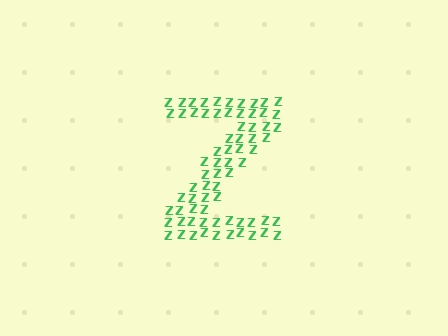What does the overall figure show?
The overall figure shows the letter Z.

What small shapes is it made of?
It is made of small letter Z's.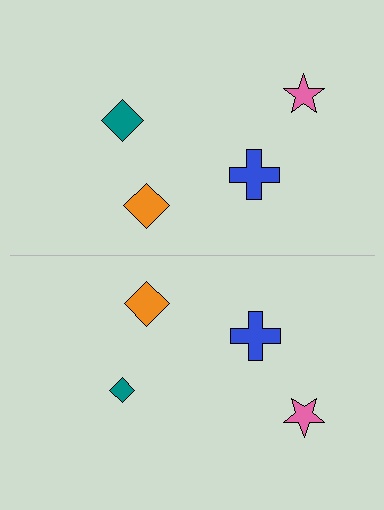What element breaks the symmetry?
The teal diamond on the bottom side has a different size than its mirror counterpart.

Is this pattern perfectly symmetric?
No, the pattern is not perfectly symmetric. The teal diamond on the bottom side has a different size than its mirror counterpart.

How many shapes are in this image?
There are 8 shapes in this image.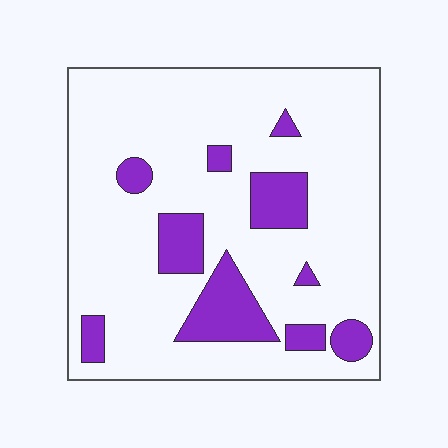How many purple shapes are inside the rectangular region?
10.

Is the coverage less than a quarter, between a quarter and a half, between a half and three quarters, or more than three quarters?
Less than a quarter.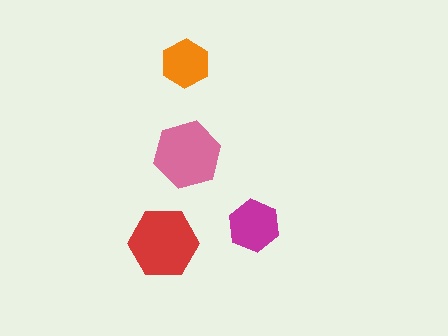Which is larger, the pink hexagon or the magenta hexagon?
The pink one.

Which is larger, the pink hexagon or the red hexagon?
The red one.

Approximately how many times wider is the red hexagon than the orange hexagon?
About 1.5 times wider.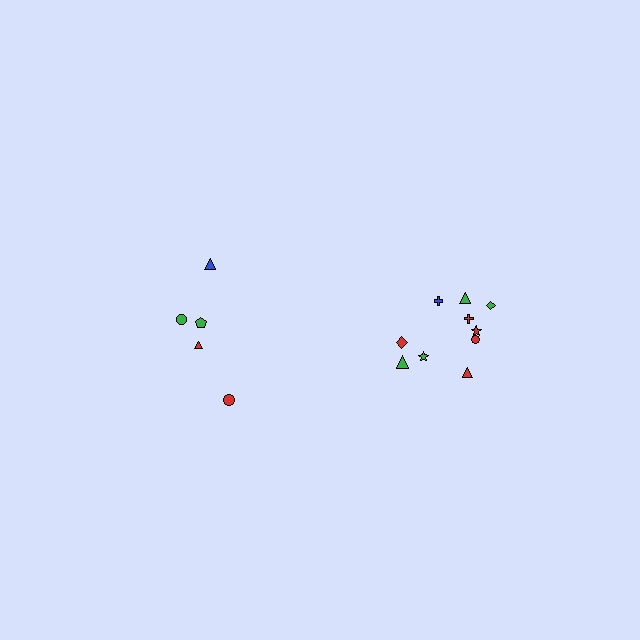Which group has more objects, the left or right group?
The right group.